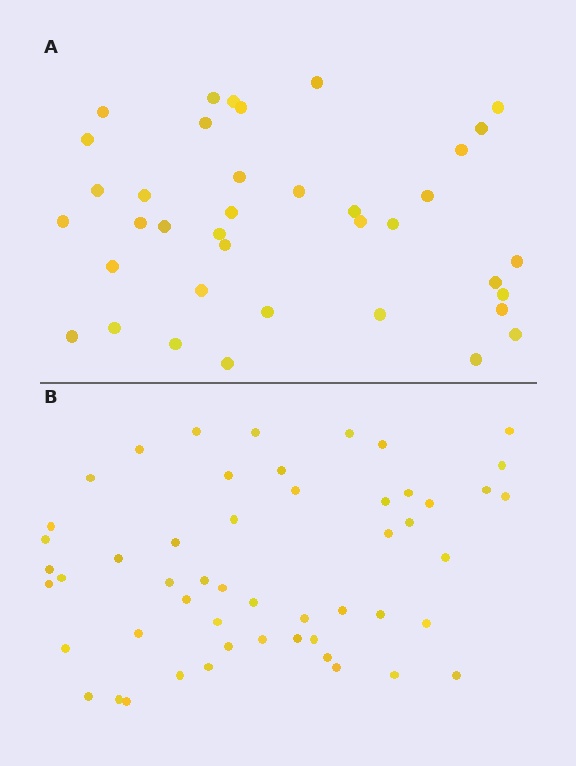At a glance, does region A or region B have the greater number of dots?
Region B (the bottom region) has more dots.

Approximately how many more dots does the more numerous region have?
Region B has approximately 15 more dots than region A.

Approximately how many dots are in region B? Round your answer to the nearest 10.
About 50 dots. (The exact count is 52, which rounds to 50.)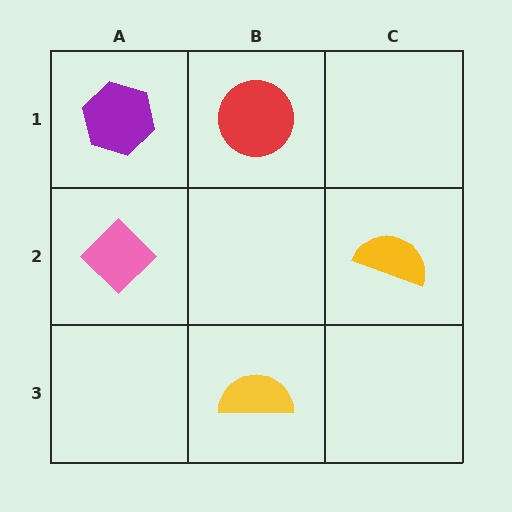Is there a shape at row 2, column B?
No, that cell is empty.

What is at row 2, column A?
A pink diamond.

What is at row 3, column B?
A yellow semicircle.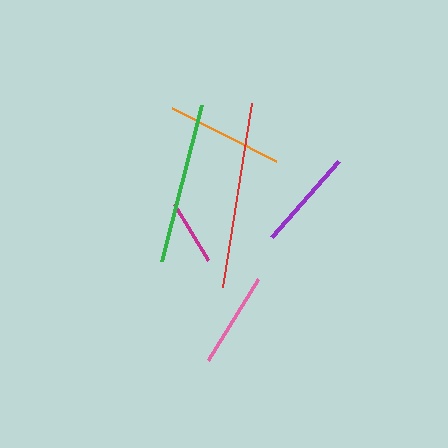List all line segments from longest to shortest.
From longest to shortest: red, green, orange, purple, pink, magenta.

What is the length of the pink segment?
The pink segment is approximately 95 pixels long.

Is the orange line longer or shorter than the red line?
The red line is longer than the orange line.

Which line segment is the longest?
The red line is the longest at approximately 187 pixels.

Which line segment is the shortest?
The magenta line is the shortest at approximately 66 pixels.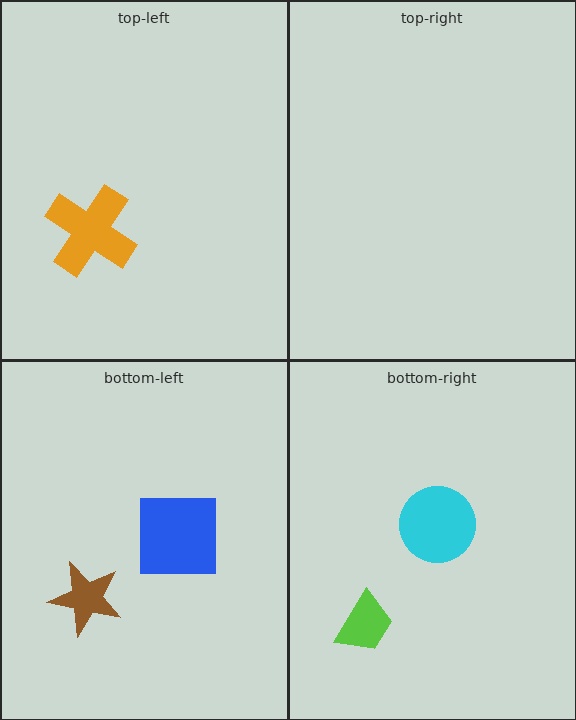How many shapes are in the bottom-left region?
2.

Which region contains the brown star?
The bottom-left region.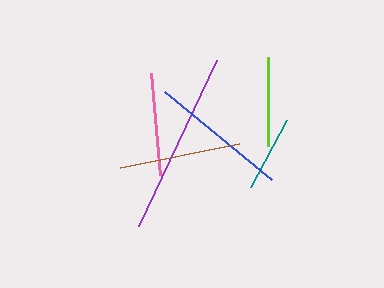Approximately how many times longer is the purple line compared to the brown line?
The purple line is approximately 1.5 times the length of the brown line.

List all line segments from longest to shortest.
From longest to shortest: purple, blue, brown, pink, lime, teal.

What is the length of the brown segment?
The brown segment is approximately 122 pixels long.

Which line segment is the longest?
The purple line is the longest at approximately 183 pixels.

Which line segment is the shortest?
The teal line is the shortest at approximately 75 pixels.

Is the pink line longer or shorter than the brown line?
The brown line is longer than the pink line.